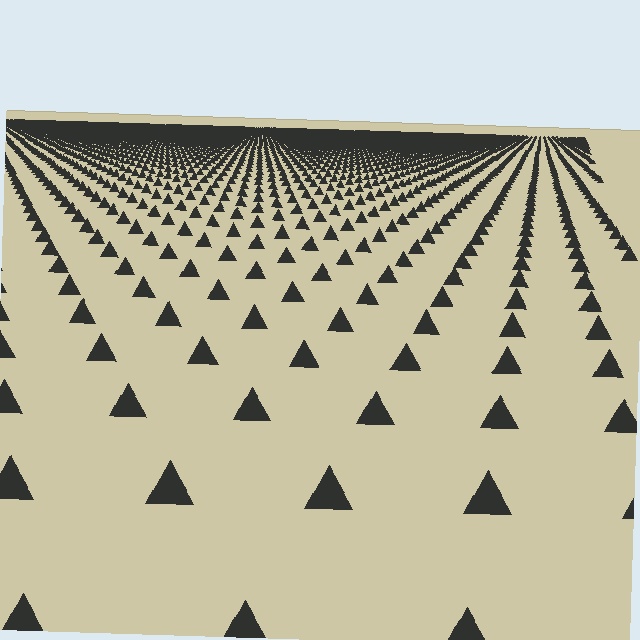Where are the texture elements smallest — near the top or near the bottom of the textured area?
Near the top.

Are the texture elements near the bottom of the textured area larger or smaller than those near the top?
Larger. Near the bottom, elements are closer to the viewer and appear at a bigger on-screen size.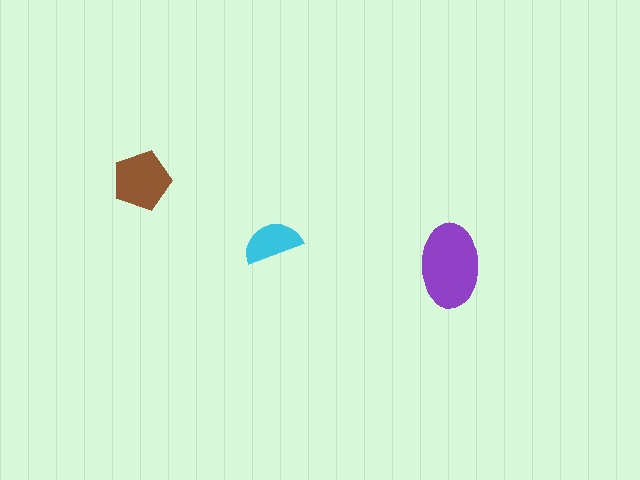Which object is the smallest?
The cyan semicircle.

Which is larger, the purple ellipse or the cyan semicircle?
The purple ellipse.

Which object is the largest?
The purple ellipse.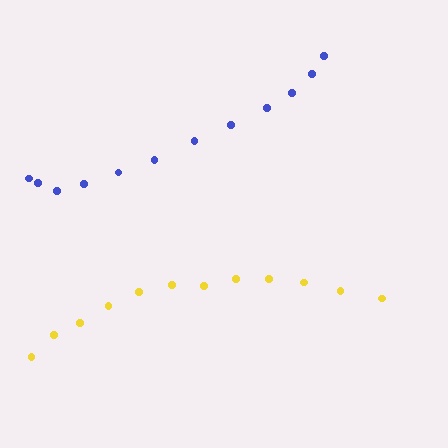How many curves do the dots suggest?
There are 2 distinct paths.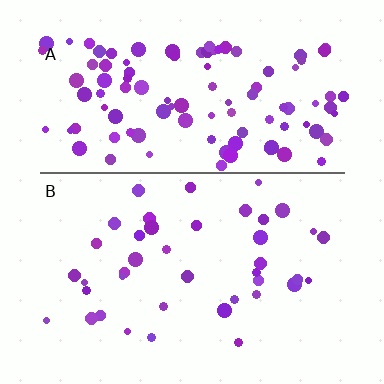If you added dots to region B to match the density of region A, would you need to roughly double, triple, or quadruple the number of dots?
Approximately triple.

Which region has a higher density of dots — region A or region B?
A (the top).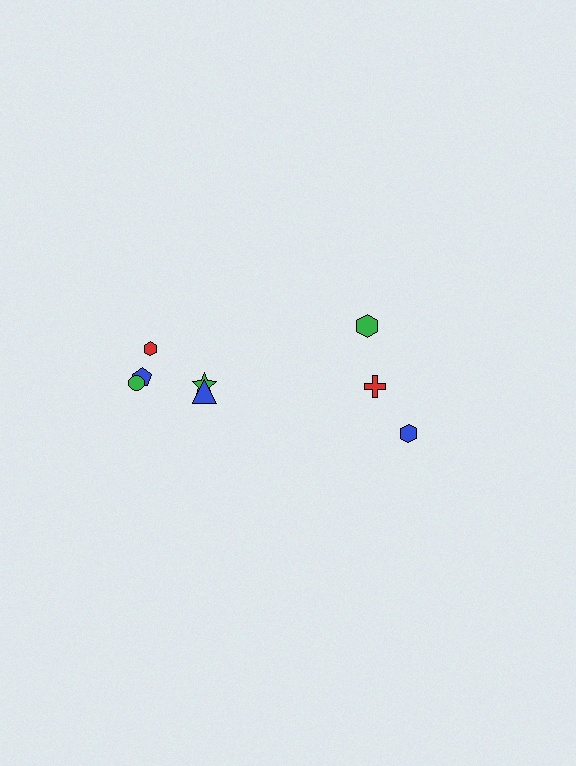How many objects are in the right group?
There are 3 objects.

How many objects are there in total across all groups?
There are 8 objects.